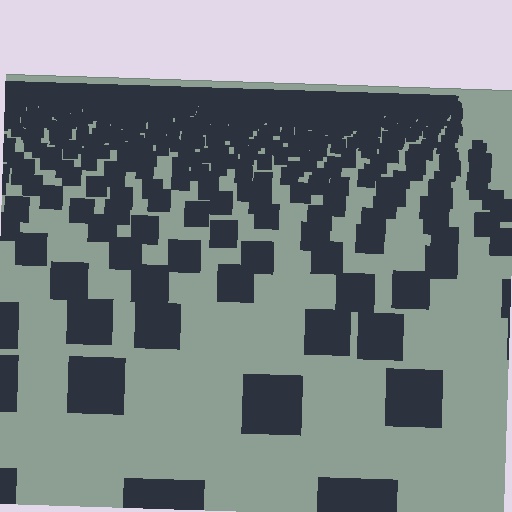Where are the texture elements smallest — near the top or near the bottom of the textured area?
Near the top.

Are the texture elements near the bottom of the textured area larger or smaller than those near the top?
Larger. Near the bottom, elements are closer to the viewer and appear at a bigger on-screen size.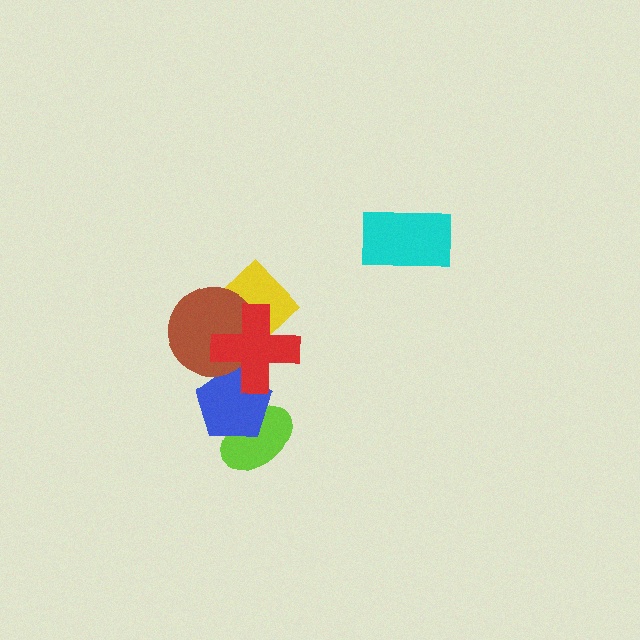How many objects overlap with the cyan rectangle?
0 objects overlap with the cyan rectangle.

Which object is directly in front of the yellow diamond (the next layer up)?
The brown circle is directly in front of the yellow diamond.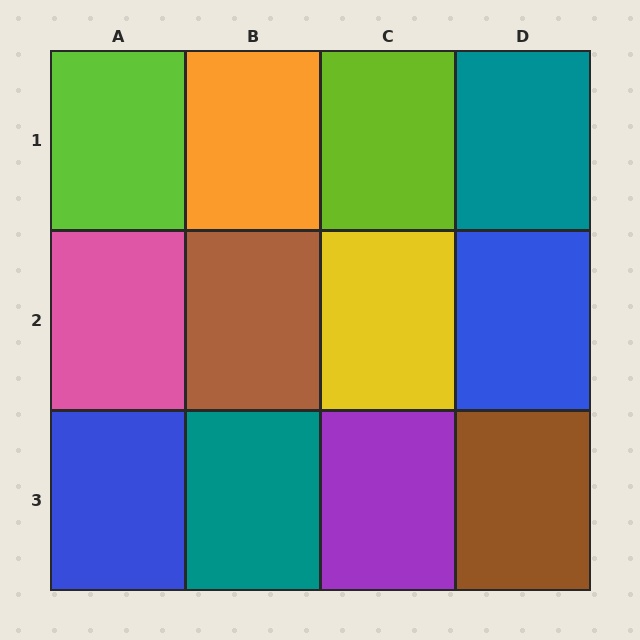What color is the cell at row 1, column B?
Orange.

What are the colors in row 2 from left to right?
Pink, brown, yellow, blue.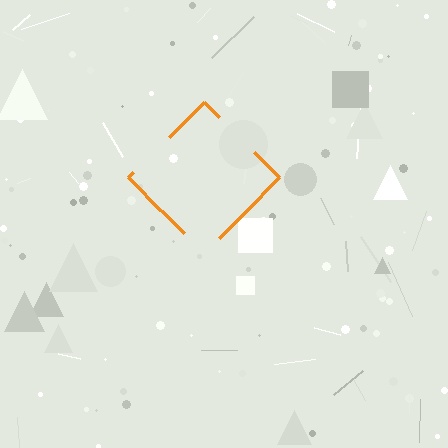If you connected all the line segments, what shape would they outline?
They would outline a diamond.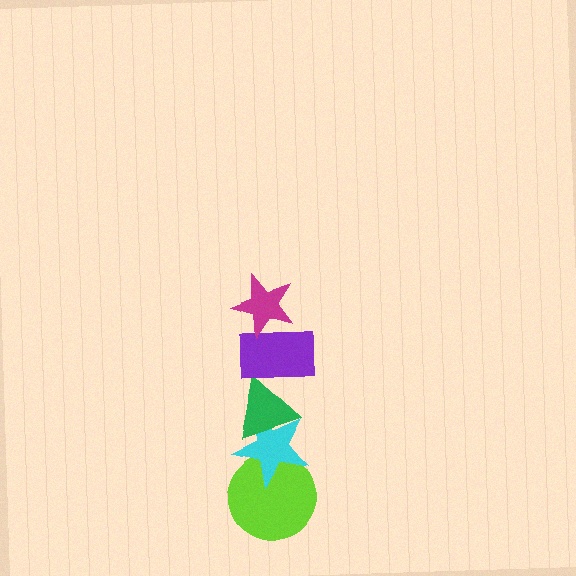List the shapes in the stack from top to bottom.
From top to bottom: the magenta star, the purple rectangle, the green triangle, the cyan star, the lime circle.